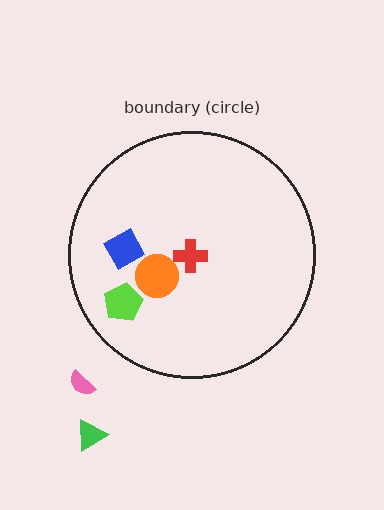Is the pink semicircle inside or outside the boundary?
Outside.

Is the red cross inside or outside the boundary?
Inside.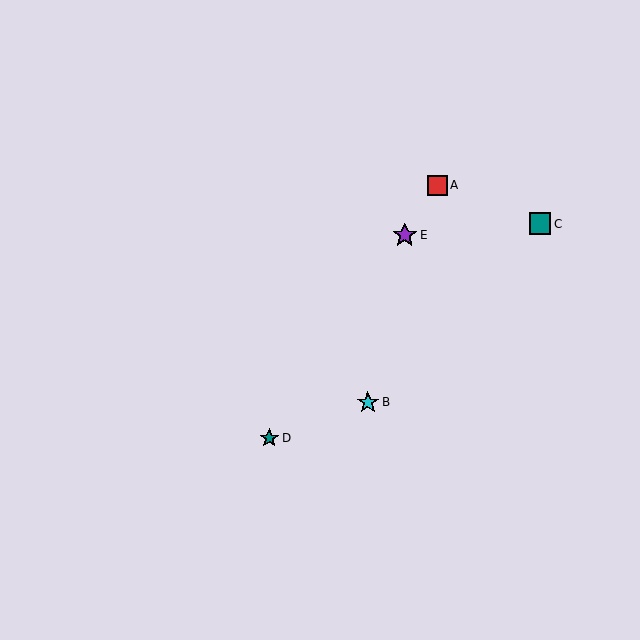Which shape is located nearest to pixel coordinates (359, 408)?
The cyan star (labeled B) at (368, 402) is nearest to that location.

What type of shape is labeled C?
Shape C is a teal square.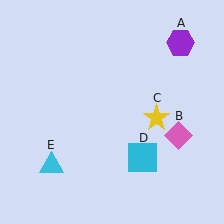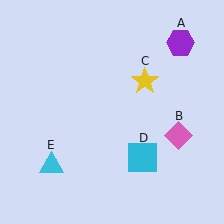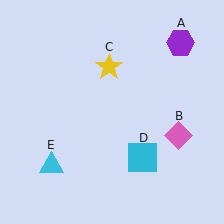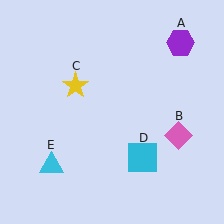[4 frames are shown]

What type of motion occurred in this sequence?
The yellow star (object C) rotated counterclockwise around the center of the scene.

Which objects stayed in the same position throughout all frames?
Purple hexagon (object A) and pink diamond (object B) and cyan square (object D) and cyan triangle (object E) remained stationary.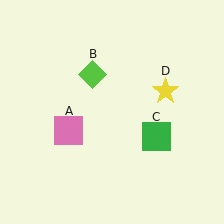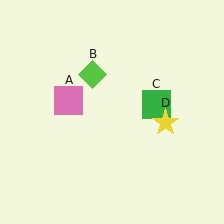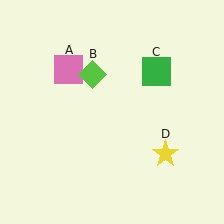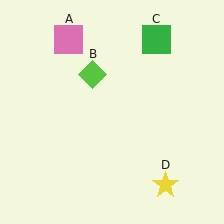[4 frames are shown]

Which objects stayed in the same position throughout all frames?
Lime diamond (object B) remained stationary.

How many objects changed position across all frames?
3 objects changed position: pink square (object A), green square (object C), yellow star (object D).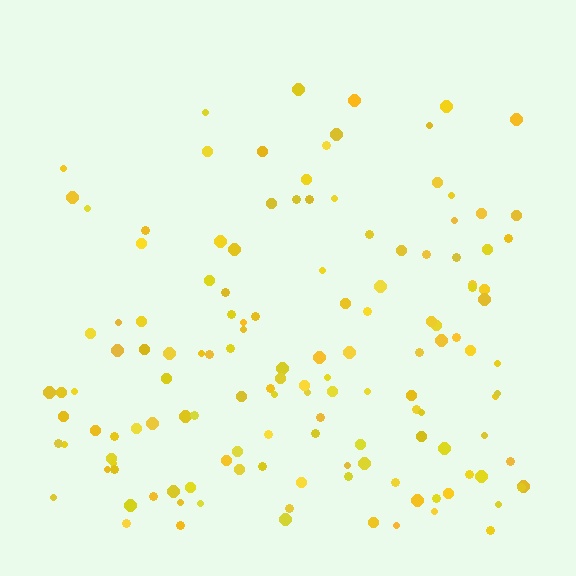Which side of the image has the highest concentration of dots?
The bottom.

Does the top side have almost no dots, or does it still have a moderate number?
Still a moderate number, just noticeably fewer than the bottom.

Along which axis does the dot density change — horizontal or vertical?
Vertical.